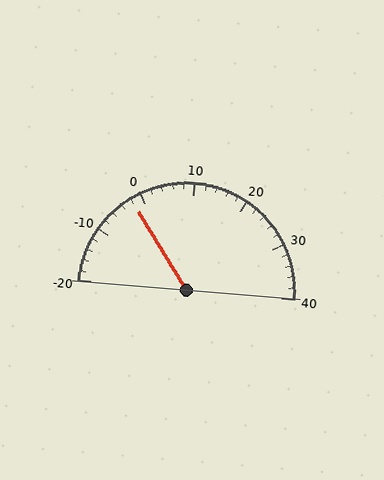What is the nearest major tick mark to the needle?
The nearest major tick mark is 0.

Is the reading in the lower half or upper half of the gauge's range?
The reading is in the lower half of the range (-20 to 40).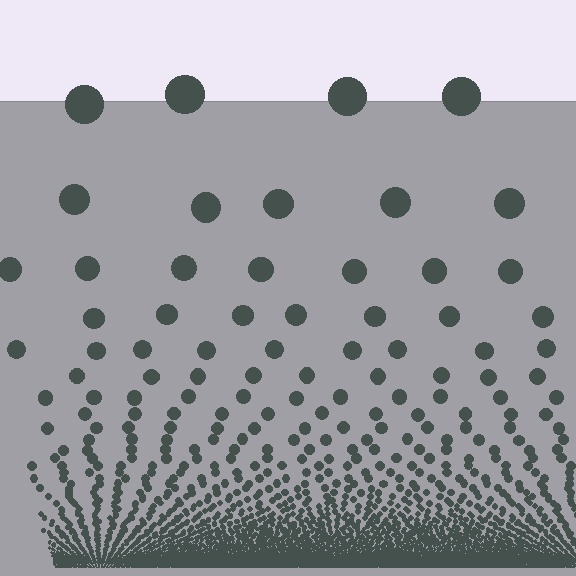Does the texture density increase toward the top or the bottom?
Density increases toward the bottom.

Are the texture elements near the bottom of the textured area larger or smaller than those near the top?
Smaller. The gradient is inverted — elements near the bottom are smaller and denser.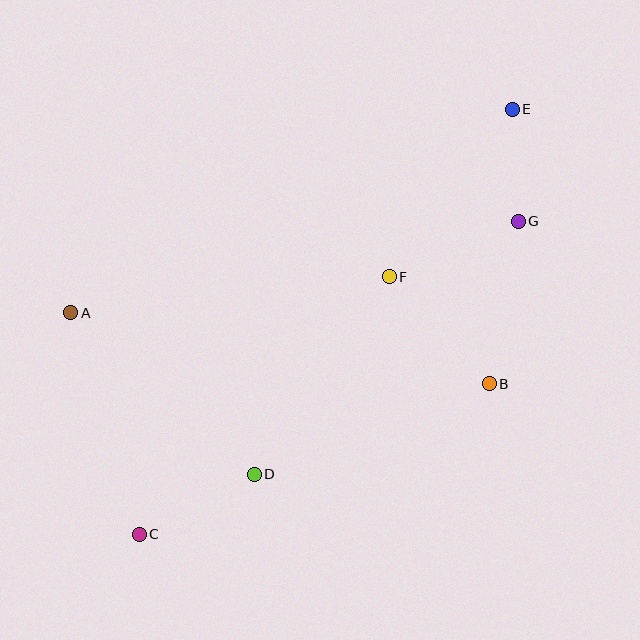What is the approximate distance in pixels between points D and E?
The distance between D and E is approximately 447 pixels.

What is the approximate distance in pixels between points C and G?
The distance between C and G is approximately 492 pixels.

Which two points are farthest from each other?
Points C and E are farthest from each other.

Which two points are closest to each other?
Points E and G are closest to each other.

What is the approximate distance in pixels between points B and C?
The distance between B and C is approximately 381 pixels.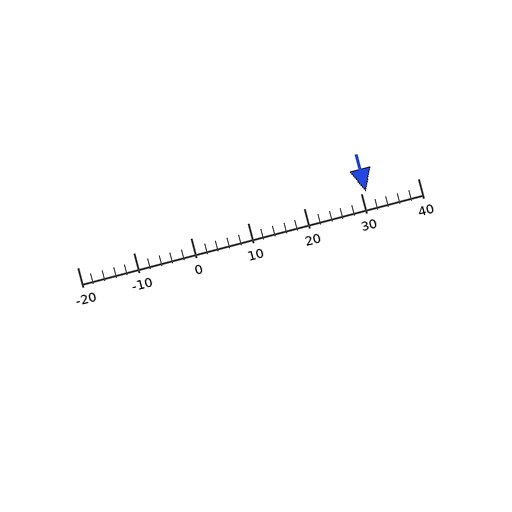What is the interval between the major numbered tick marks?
The major tick marks are spaced 10 units apart.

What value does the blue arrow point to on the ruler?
The blue arrow points to approximately 31.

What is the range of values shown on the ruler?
The ruler shows values from -20 to 40.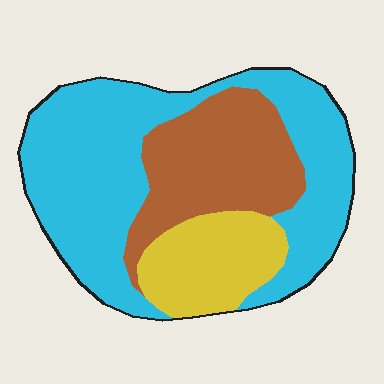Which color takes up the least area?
Yellow, at roughly 20%.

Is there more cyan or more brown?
Cyan.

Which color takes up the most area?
Cyan, at roughly 55%.